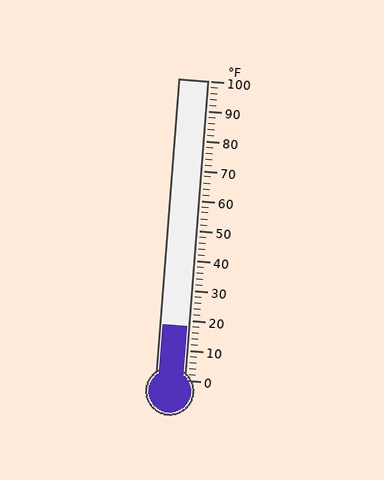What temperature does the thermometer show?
The thermometer shows approximately 18°F.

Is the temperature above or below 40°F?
The temperature is below 40°F.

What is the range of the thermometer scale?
The thermometer scale ranges from 0°F to 100°F.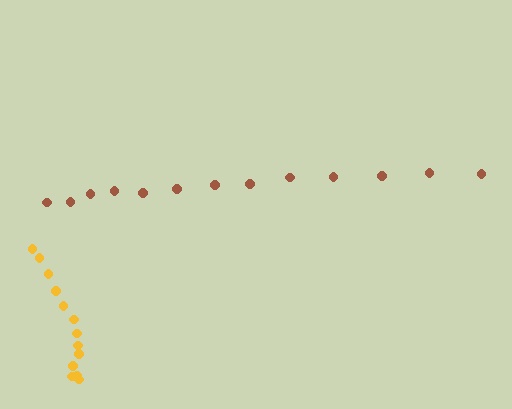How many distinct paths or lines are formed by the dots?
There are 2 distinct paths.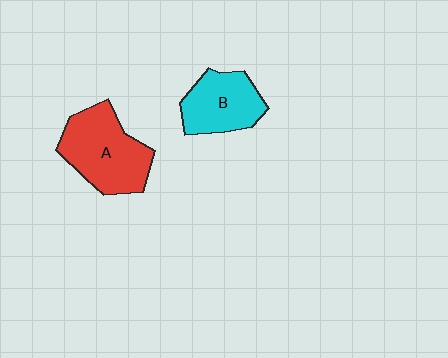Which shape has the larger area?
Shape A (red).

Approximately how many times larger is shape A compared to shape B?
Approximately 1.3 times.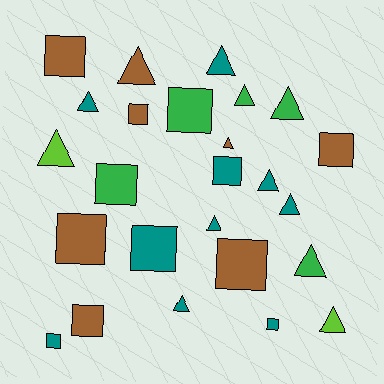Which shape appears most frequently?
Triangle, with 13 objects.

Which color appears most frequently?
Teal, with 10 objects.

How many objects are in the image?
There are 25 objects.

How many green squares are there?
There are 2 green squares.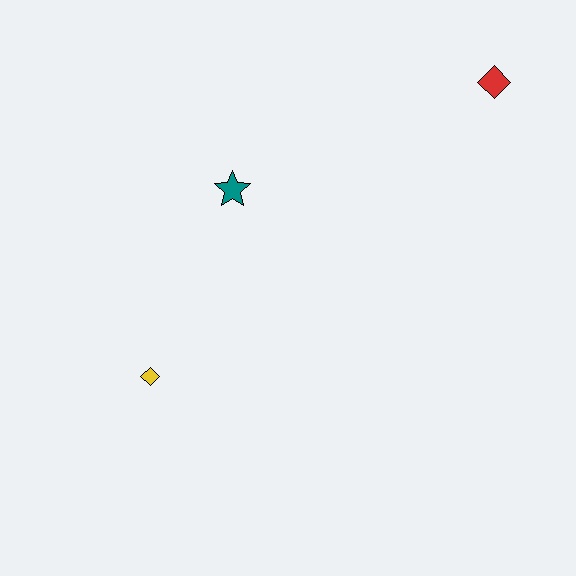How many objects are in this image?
There are 3 objects.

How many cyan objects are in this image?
There are no cyan objects.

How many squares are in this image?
There are no squares.